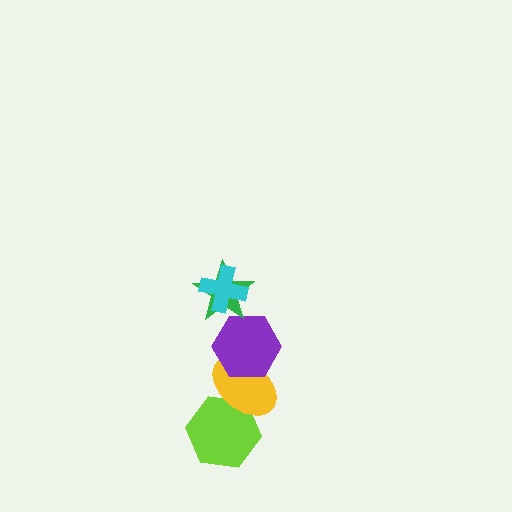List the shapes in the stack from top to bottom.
From top to bottom: the cyan cross, the green star, the purple hexagon, the yellow ellipse, the lime hexagon.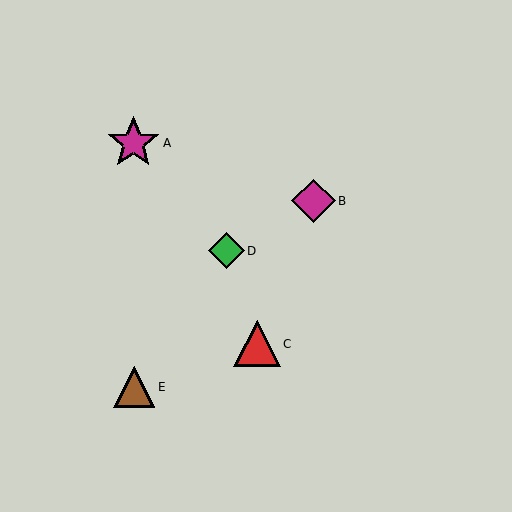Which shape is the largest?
The magenta star (labeled A) is the largest.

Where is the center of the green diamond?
The center of the green diamond is at (226, 251).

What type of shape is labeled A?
Shape A is a magenta star.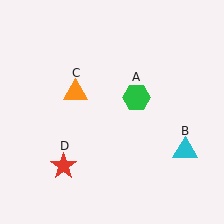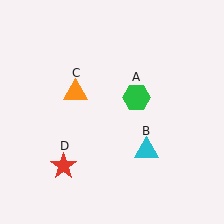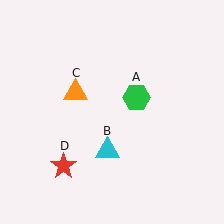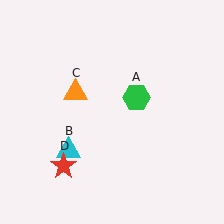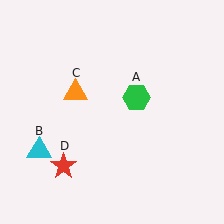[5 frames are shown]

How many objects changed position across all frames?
1 object changed position: cyan triangle (object B).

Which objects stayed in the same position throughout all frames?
Green hexagon (object A) and orange triangle (object C) and red star (object D) remained stationary.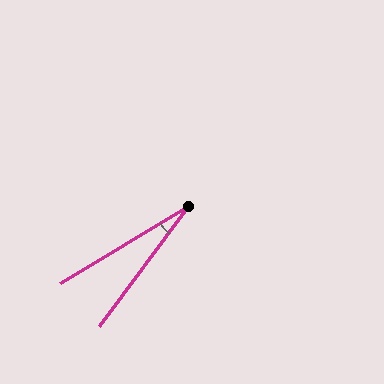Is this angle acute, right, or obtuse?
It is acute.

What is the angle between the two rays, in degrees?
Approximately 22 degrees.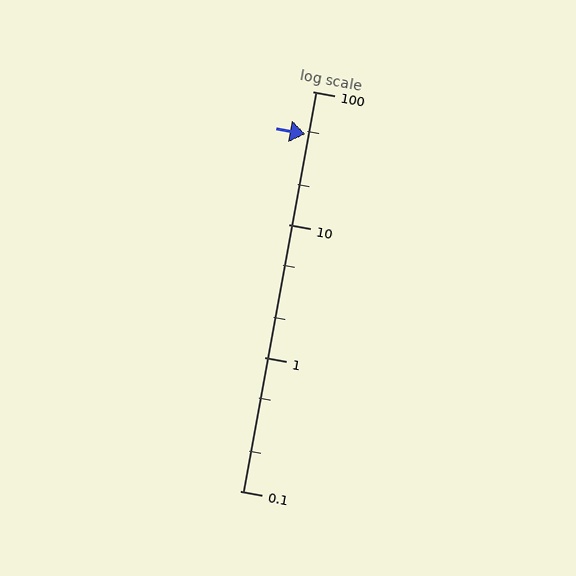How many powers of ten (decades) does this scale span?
The scale spans 3 decades, from 0.1 to 100.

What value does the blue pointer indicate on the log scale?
The pointer indicates approximately 48.